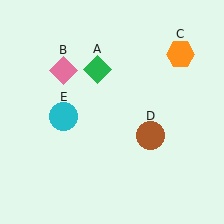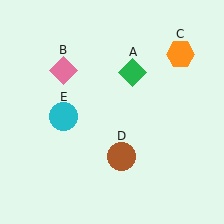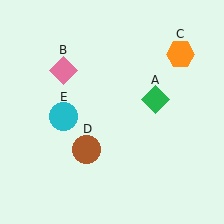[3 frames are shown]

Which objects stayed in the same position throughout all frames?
Pink diamond (object B) and orange hexagon (object C) and cyan circle (object E) remained stationary.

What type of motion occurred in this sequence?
The green diamond (object A), brown circle (object D) rotated clockwise around the center of the scene.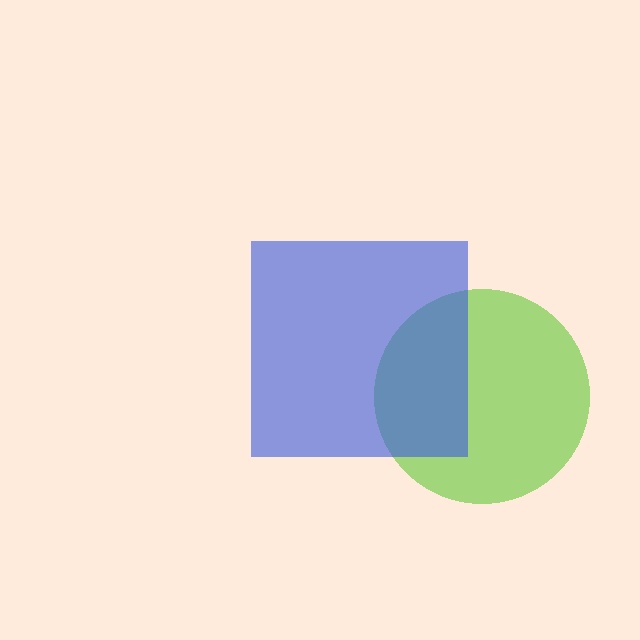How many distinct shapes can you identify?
There are 2 distinct shapes: a lime circle, a blue square.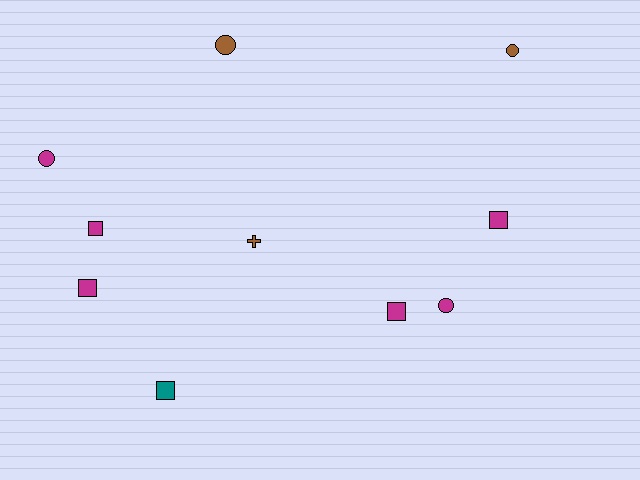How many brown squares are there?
There are no brown squares.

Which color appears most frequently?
Magenta, with 6 objects.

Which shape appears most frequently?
Square, with 5 objects.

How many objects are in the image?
There are 10 objects.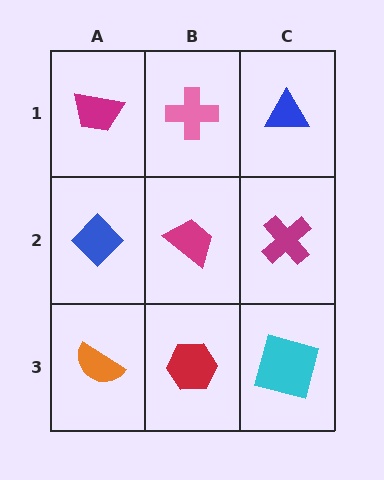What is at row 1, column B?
A pink cross.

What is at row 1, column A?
A magenta trapezoid.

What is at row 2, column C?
A magenta cross.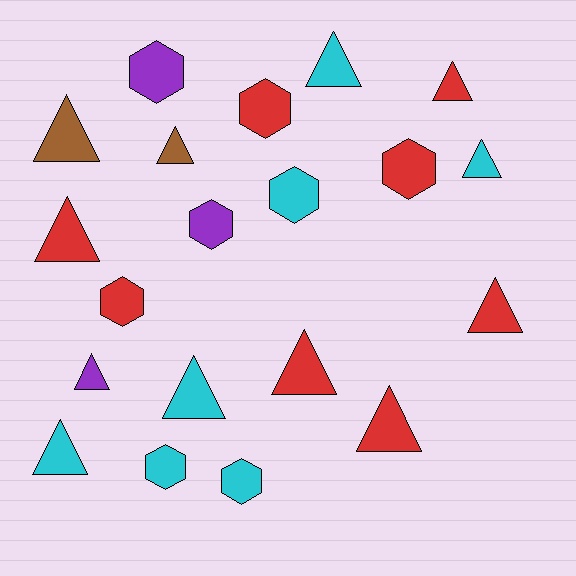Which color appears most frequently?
Red, with 8 objects.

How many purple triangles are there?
There is 1 purple triangle.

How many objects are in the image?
There are 20 objects.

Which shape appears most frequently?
Triangle, with 12 objects.